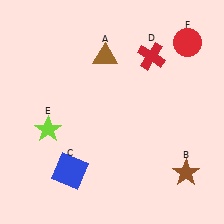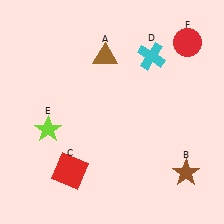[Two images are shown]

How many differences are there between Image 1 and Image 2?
There are 2 differences between the two images.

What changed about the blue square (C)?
In Image 1, C is blue. In Image 2, it changed to red.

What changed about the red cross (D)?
In Image 1, D is red. In Image 2, it changed to cyan.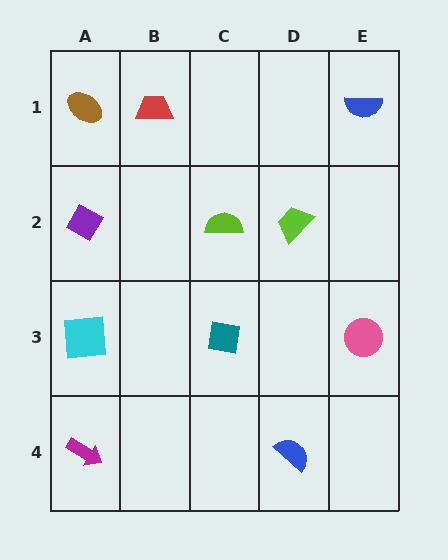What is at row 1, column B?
A red trapezoid.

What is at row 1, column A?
A brown ellipse.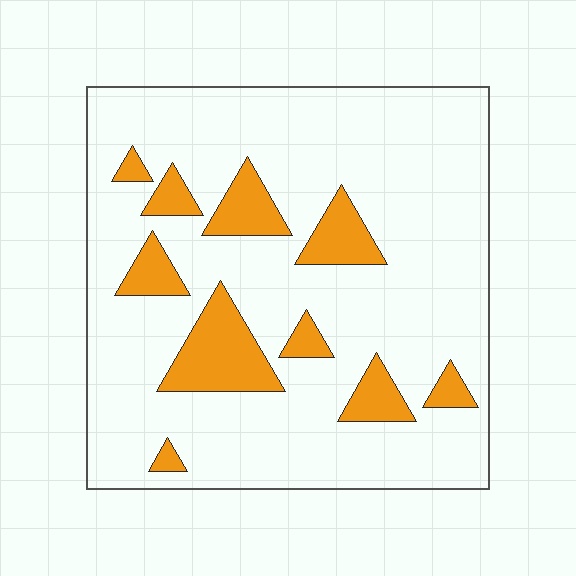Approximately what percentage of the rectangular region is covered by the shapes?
Approximately 15%.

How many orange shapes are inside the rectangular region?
10.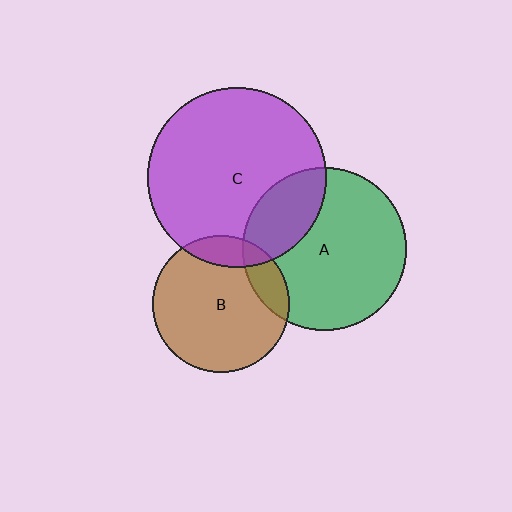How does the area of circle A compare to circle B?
Approximately 1.4 times.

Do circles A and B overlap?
Yes.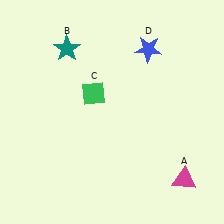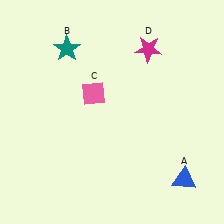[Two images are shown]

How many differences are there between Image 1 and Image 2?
There are 3 differences between the two images.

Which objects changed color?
A changed from magenta to blue. C changed from green to pink. D changed from blue to magenta.